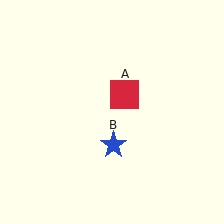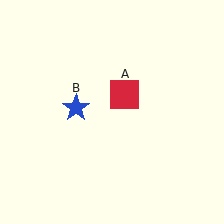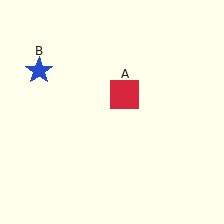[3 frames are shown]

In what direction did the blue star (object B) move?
The blue star (object B) moved up and to the left.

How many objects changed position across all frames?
1 object changed position: blue star (object B).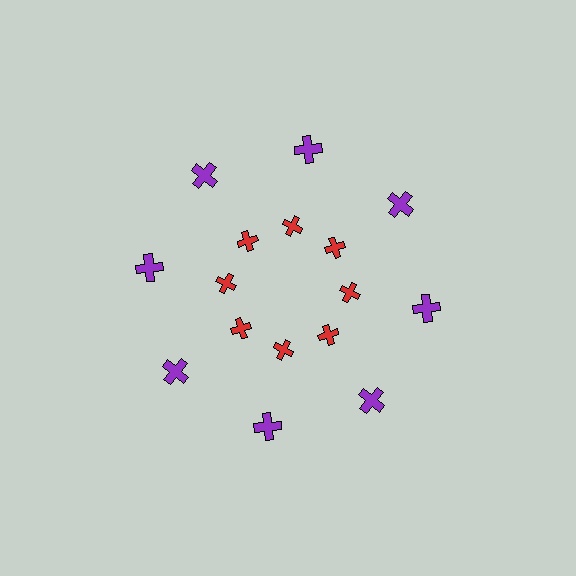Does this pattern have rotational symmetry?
Yes, this pattern has 8-fold rotational symmetry. It looks the same after rotating 45 degrees around the center.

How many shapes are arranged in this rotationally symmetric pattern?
There are 16 shapes, arranged in 8 groups of 2.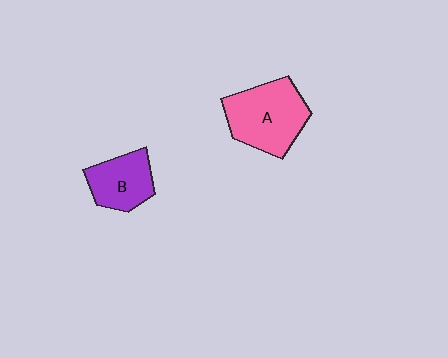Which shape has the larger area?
Shape A (pink).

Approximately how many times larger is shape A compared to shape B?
Approximately 1.5 times.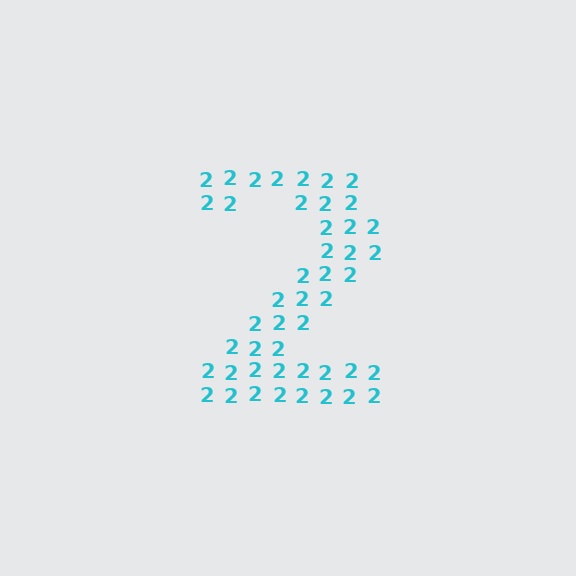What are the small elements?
The small elements are digit 2's.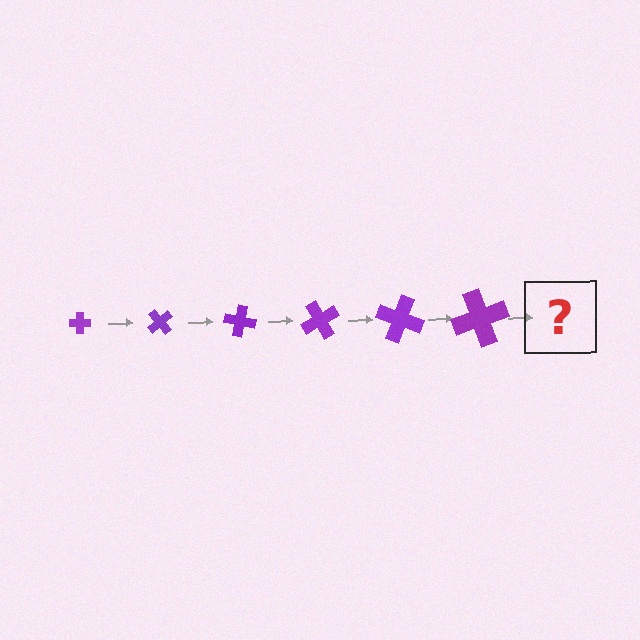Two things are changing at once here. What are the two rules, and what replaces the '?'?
The two rules are that the cross grows larger each step and it rotates 50 degrees each step. The '?' should be a cross, larger than the previous one and rotated 300 degrees from the start.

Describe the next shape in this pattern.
It should be a cross, larger than the previous one and rotated 300 degrees from the start.